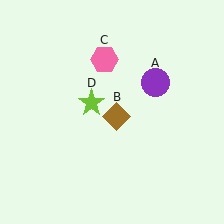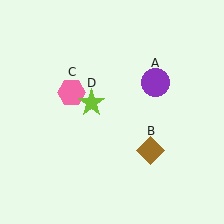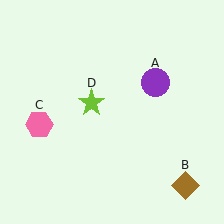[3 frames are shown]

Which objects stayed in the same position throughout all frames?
Purple circle (object A) and lime star (object D) remained stationary.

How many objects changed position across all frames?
2 objects changed position: brown diamond (object B), pink hexagon (object C).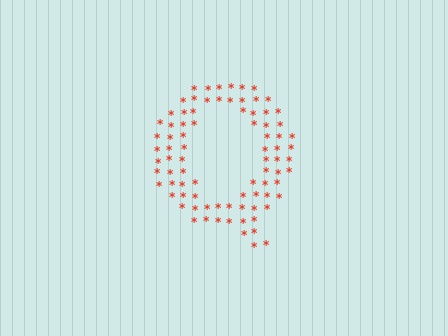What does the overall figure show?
The overall figure shows the letter Q.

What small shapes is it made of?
It is made of small asterisks.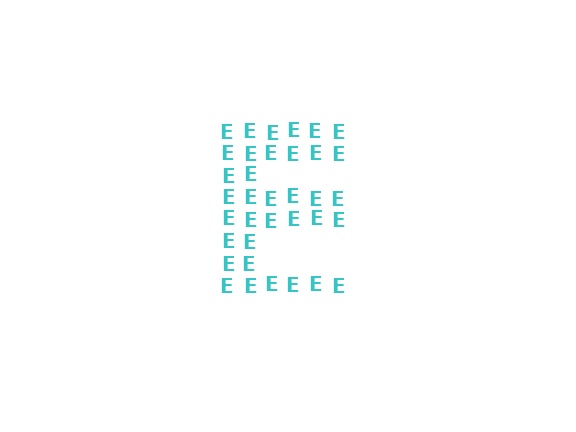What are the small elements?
The small elements are letter E's.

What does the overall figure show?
The overall figure shows the letter E.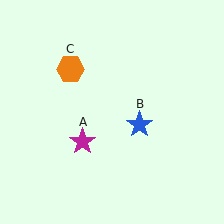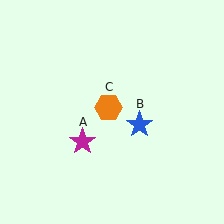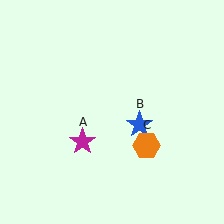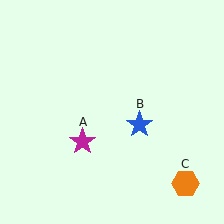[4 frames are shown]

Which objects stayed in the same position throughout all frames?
Magenta star (object A) and blue star (object B) remained stationary.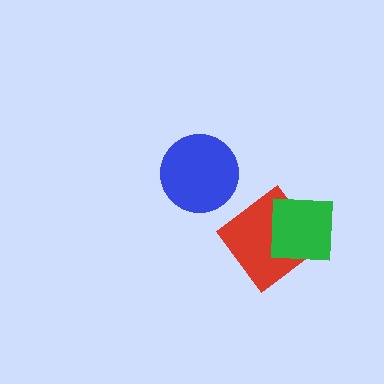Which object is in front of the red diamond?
The green square is in front of the red diamond.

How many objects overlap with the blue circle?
0 objects overlap with the blue circle.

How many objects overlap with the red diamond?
1 object overlaps with the red diamond.